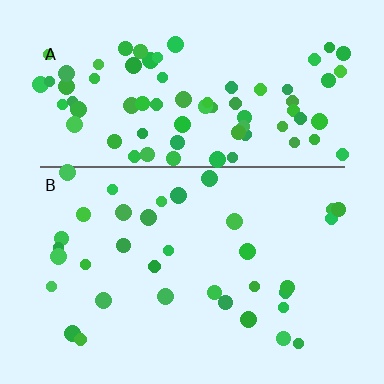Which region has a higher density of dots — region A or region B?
A (the top).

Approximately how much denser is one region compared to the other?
Approximately 2.3× — region A over region B.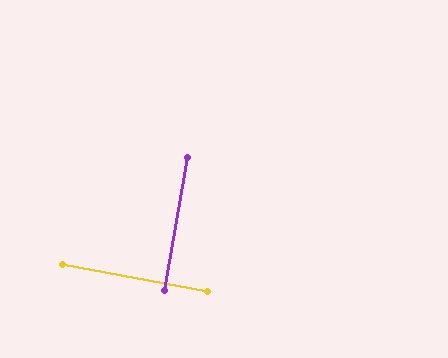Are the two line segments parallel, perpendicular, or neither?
Perpendicular — they meet at approximately 89°.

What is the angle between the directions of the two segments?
Approximately 89 degrees.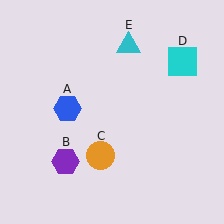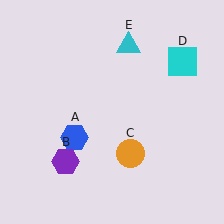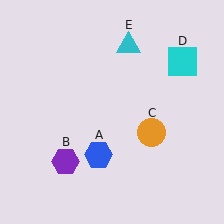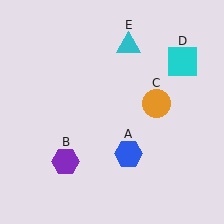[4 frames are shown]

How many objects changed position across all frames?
2 objects changed position: blue hexagon (object A), orange circle (object C).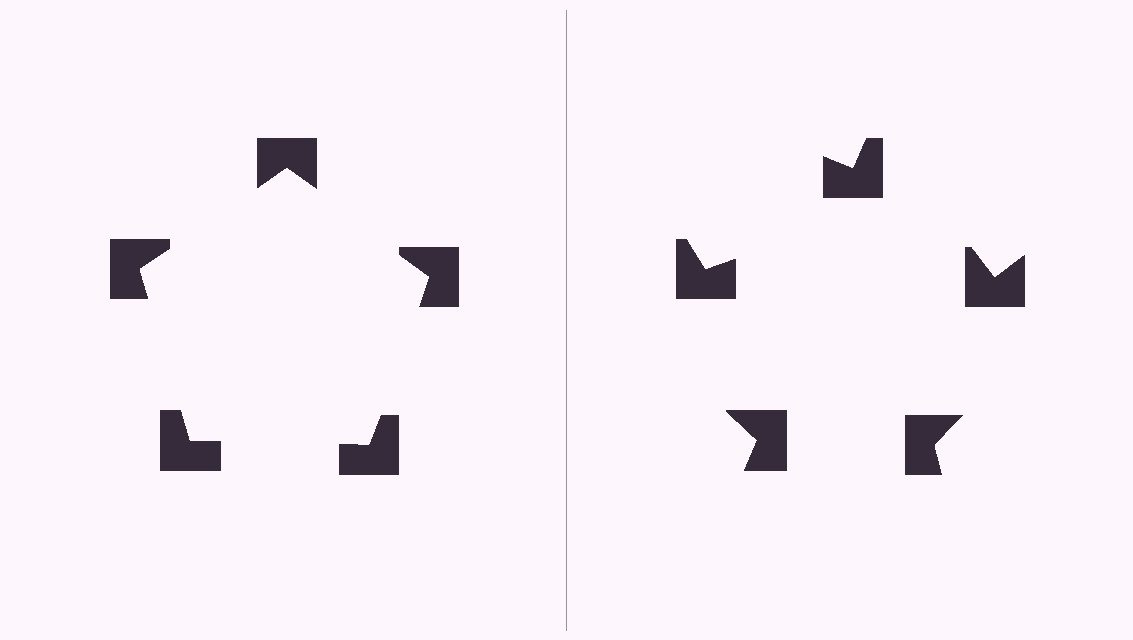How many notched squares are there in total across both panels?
10 — 5 on each side.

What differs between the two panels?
The notched squares are positioned identically on both sides; only the wedge orientations differ. On the left they align to a pentagon; on the right they are misaligned.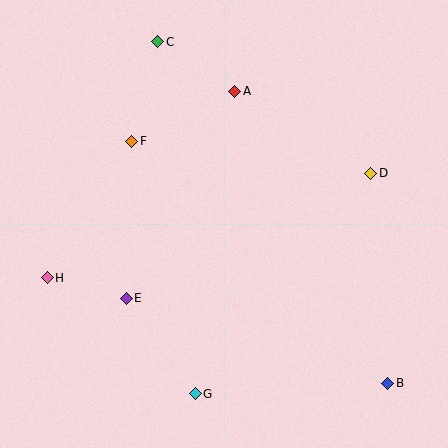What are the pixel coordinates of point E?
Point E is at (126, 298).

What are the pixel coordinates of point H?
Point H is at (47, 278).